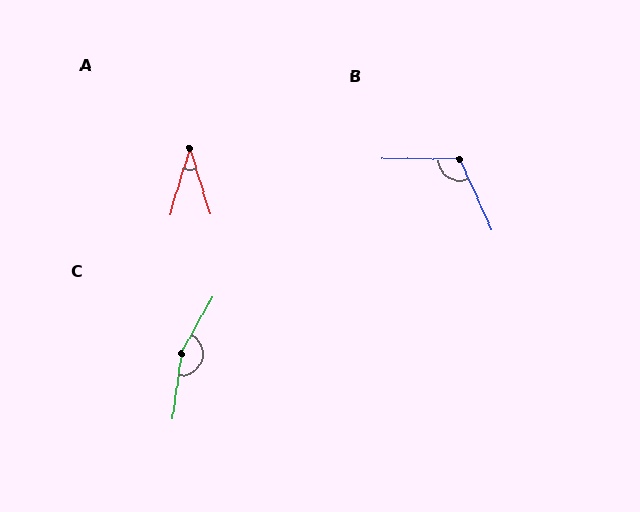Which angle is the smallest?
A, at approximately 34 degrees.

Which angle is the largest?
C, at approximately 159 degrees.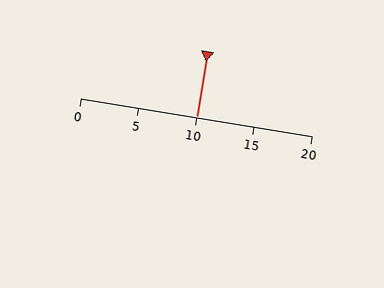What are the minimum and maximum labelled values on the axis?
The axis runs from 0 to 20.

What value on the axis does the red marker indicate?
The marker indicates approximately 10.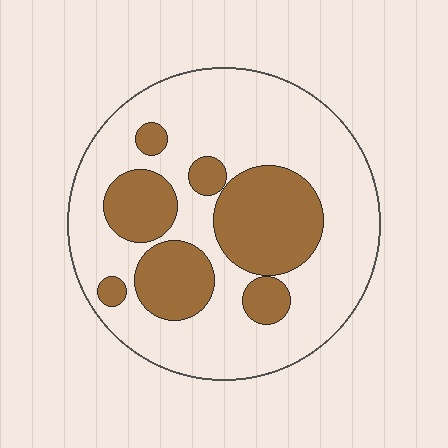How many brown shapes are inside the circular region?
7.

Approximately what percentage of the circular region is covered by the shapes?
Approximately 30%.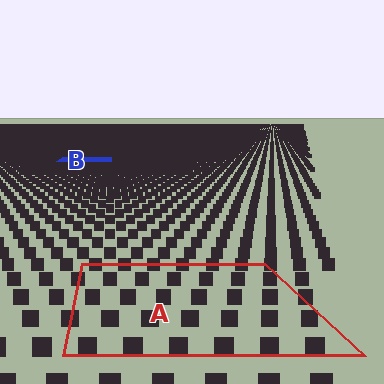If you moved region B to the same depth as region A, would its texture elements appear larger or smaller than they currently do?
They would appear larger. At a closer depth, the same texture elements are projected at a bigger on-screen size.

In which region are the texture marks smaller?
The texture marks are smaller in region B, because it is farther away.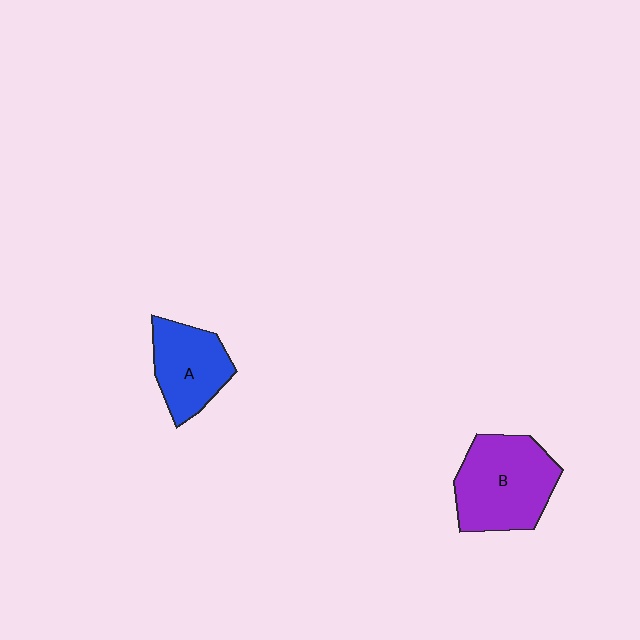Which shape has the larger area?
Shape B (purple).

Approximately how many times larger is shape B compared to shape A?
Approximately 1.4 times.